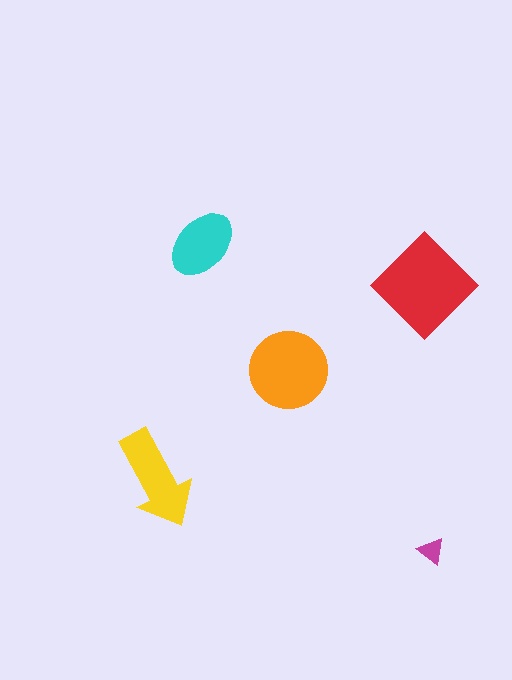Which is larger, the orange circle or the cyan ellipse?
The orange circle.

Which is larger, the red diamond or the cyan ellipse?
The red diamond.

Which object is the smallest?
The magenta triangle.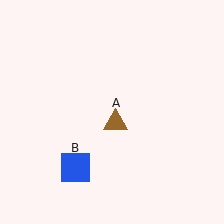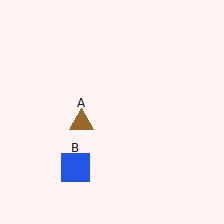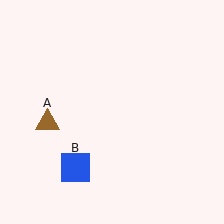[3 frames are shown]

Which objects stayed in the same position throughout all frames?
Blue square (object B) remained stationary.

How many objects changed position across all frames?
1 object changed position: brown triangle (object A).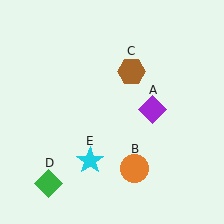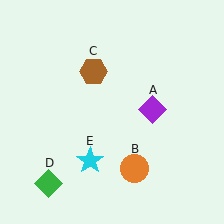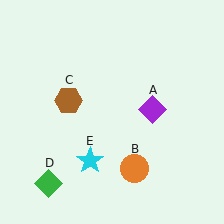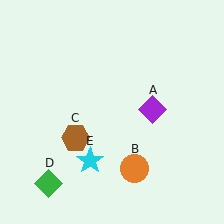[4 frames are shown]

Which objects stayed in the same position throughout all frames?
Purple diamond (object A) and orange circle (object B) and green diamond (object D) and cyan star (object E) remained stationary.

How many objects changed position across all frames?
1 object changed position: brown hexagon (object C).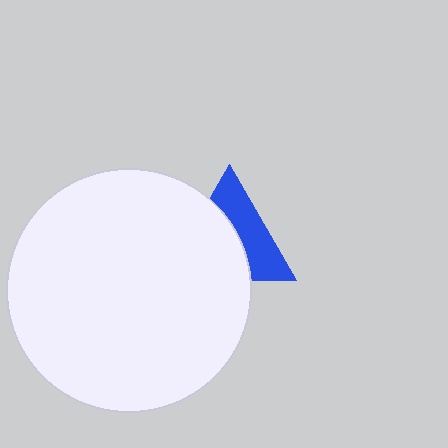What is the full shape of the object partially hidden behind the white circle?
The partially hidden object is a blue triangle.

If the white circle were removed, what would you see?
You would see the complete blue triangle.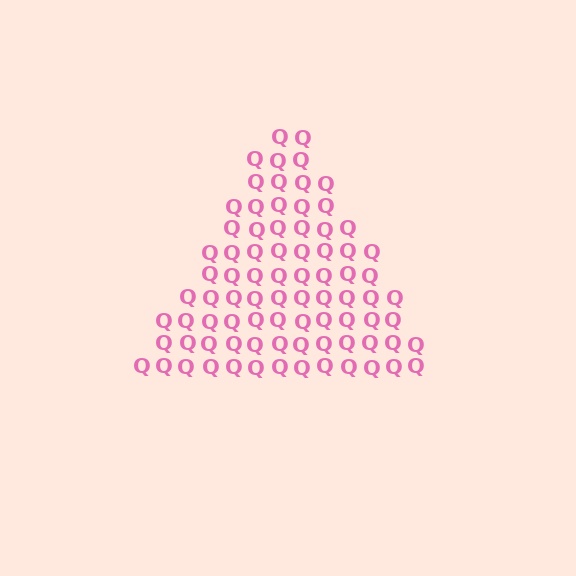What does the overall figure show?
The overall figure shows a triangle.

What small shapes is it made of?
It is made of small letter Q's.